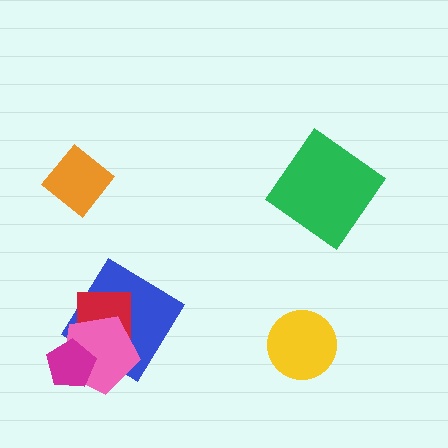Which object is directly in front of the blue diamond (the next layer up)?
The red square is directly in front of the blue diamond.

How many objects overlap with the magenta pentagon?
1 object overlaps with the magenta pentagon.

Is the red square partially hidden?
Yes, it is partially covered by another shape.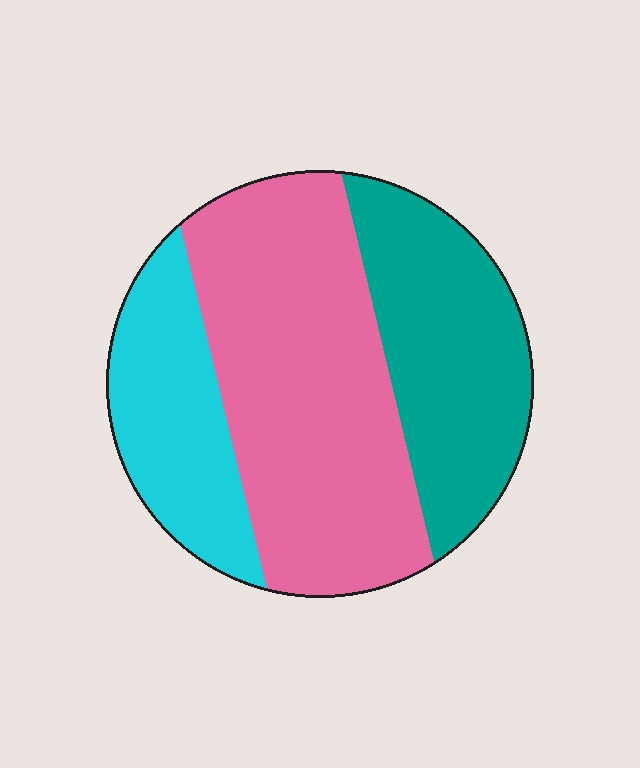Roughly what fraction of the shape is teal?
Teal takes up about one third (1/3) of the shape.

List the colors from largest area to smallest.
From largest to smallest: pink, teal, cyan.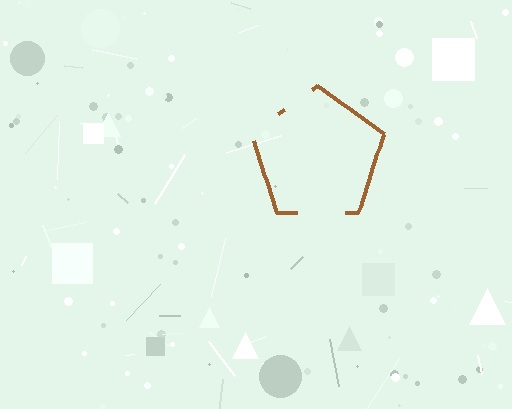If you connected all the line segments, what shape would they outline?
They would outline a pentagon.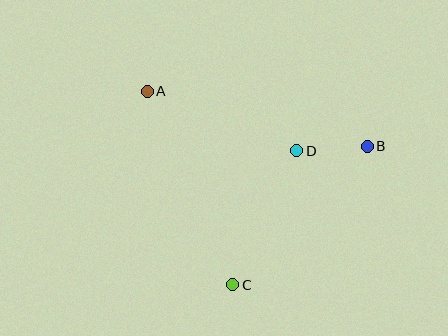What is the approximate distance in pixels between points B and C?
The distance between B and C is approximately 193 pixels.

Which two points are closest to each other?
Points B and D are closest to each other.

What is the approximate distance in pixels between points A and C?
The distance between A and C is approximately 212 pixels.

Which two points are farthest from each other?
Points A and B are farthest from each other.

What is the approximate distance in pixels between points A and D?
The distance between A and D is approximately 161 pixels.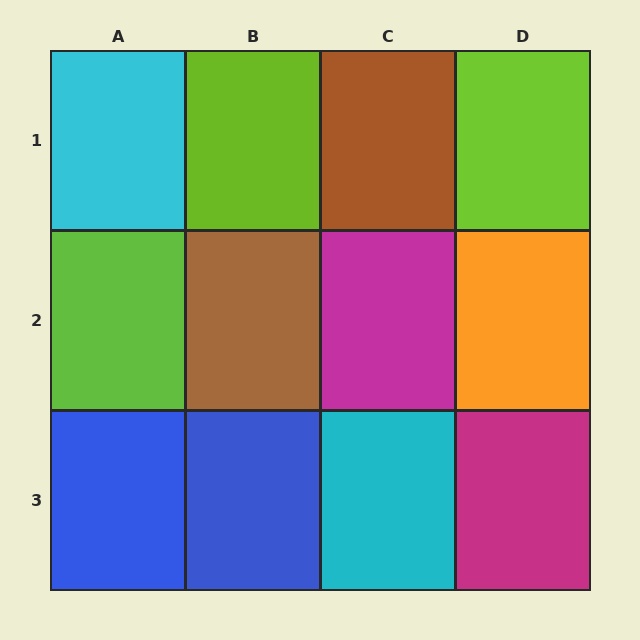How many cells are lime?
3 cells are lime.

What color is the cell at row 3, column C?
Cyan.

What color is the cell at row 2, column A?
Lime.